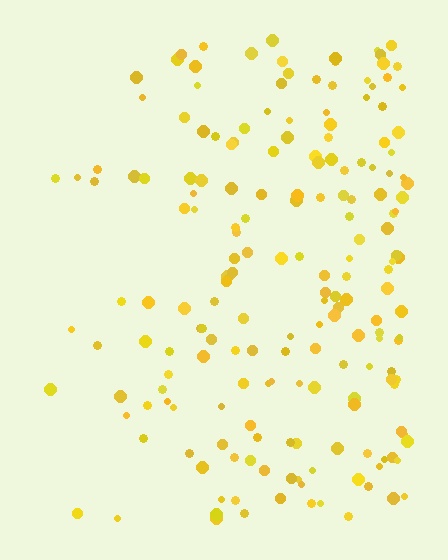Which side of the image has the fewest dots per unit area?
The left.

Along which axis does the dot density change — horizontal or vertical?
Horizontal.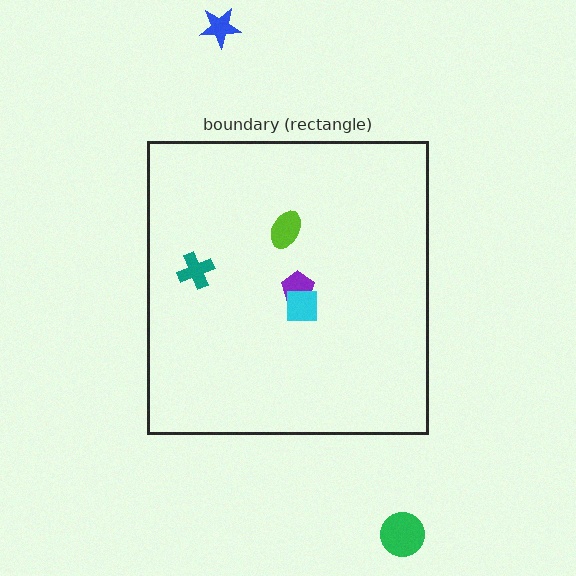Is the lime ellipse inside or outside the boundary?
Inside.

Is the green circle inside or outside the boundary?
Outside.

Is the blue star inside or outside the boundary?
Outside.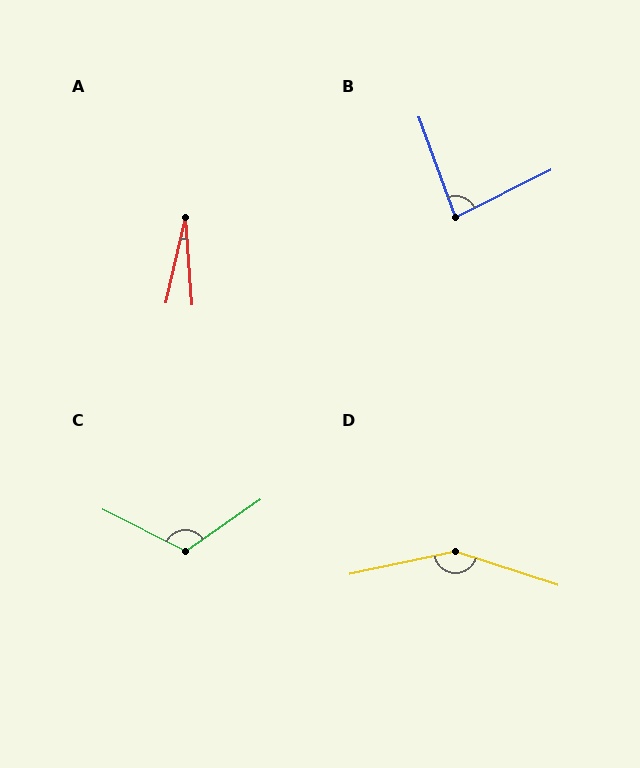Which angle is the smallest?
A, at approximately 17 degrees.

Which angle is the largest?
D, at approximately 150 degrees.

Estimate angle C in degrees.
Approximately 119 degrees.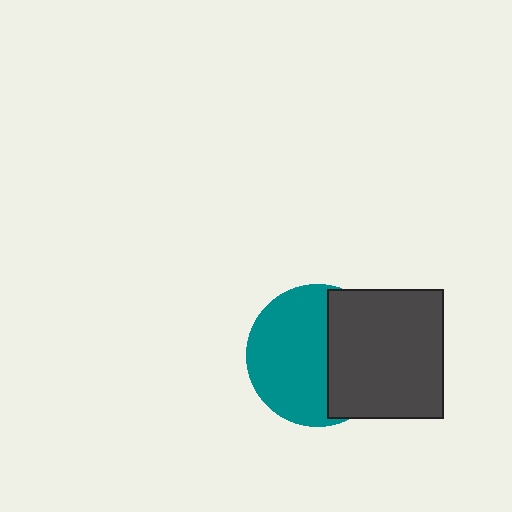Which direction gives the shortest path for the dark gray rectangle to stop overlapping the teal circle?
Moving right gives the shortest separation.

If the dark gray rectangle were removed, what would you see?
You would see the complete teal circle.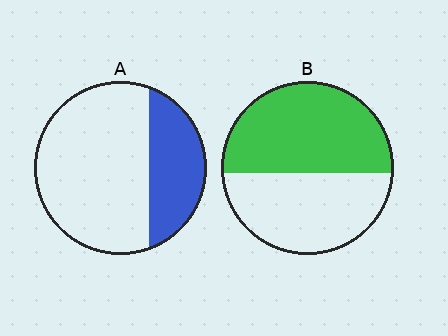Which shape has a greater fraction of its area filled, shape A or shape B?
Shape B.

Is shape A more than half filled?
No.